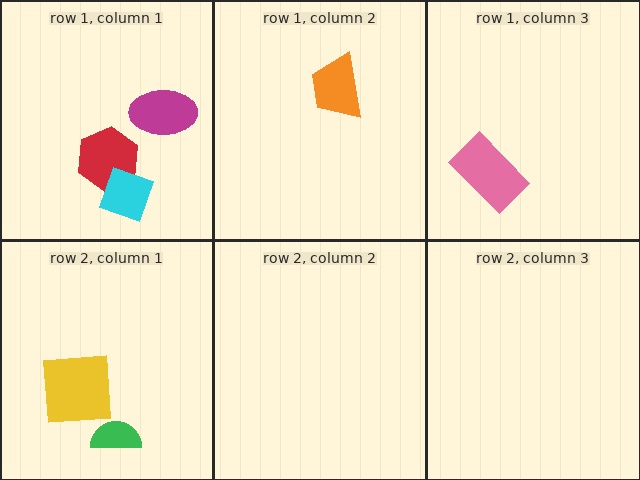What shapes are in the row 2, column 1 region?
The yellow square, the green semicircle.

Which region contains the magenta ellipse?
The row 1, column 1 region.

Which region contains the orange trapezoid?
The row 1, column 2 region.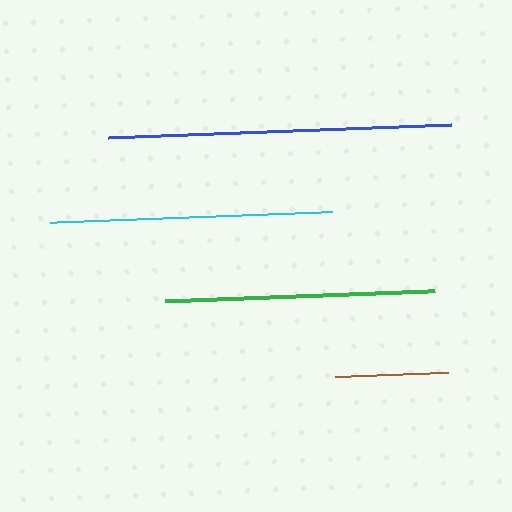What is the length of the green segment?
The green segment is approximately 270 pixels long.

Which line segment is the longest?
The blue line is the longest at approximately 343 pixels.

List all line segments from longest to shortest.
From longest to shortest: blue, cyan, green, brown.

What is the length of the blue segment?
The blue segment is approximately 343 pixels long.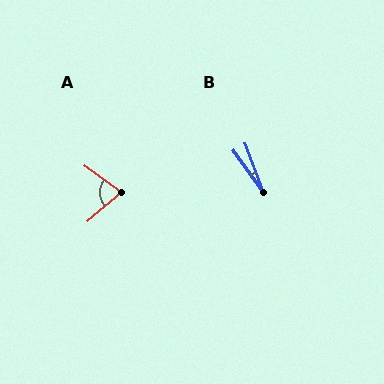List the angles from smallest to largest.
B (15°), A (76°).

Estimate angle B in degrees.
Approximately 15 degrees.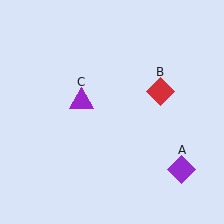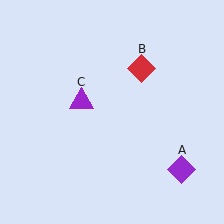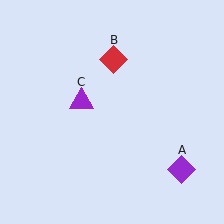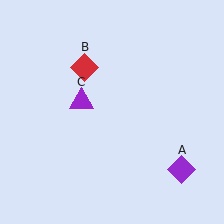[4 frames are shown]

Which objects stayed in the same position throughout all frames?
Purple diamond (object A) and purple triangle (object C) remained stationary.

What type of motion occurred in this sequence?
The red diamond (object B) rotated counterclockwise around the center of the scene.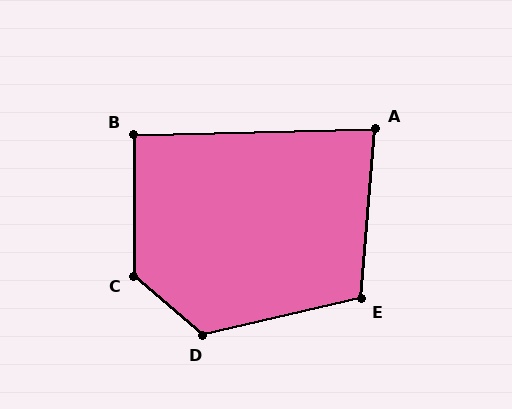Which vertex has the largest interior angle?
C, at approximately 131 degrees.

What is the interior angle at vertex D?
Approximately 126 degrees (obtuse).